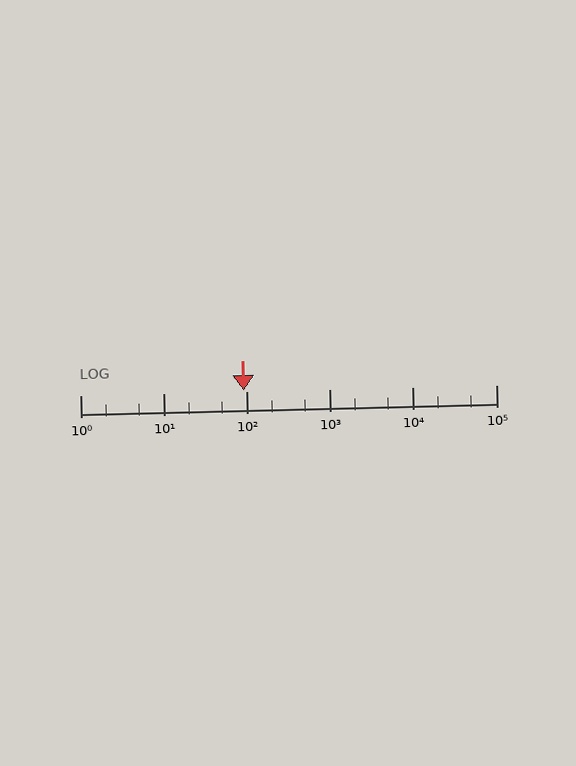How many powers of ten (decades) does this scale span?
The scale spans 5 decades, from 1 to 100000.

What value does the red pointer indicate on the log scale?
The pointer indicates approximately 92.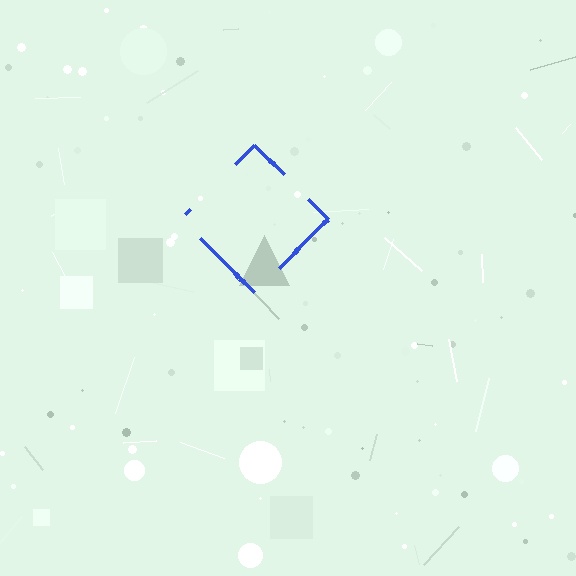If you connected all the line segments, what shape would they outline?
They would outline a diamond.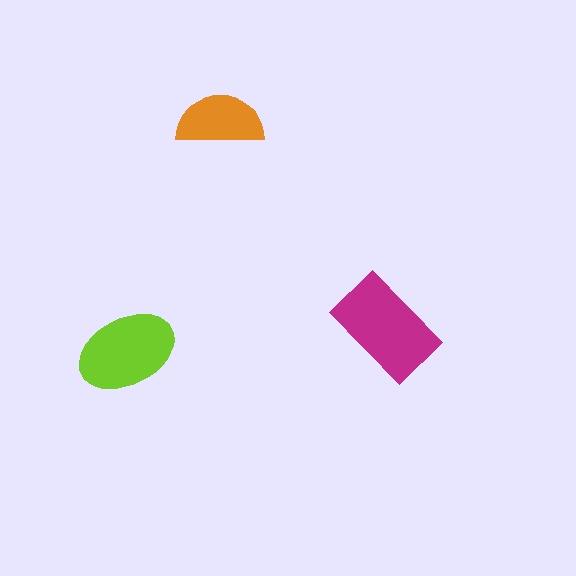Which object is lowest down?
The lime ellipse is bottommost.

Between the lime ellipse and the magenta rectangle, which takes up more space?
The magenta rectangle.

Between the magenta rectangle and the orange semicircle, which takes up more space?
The magenta rectangle.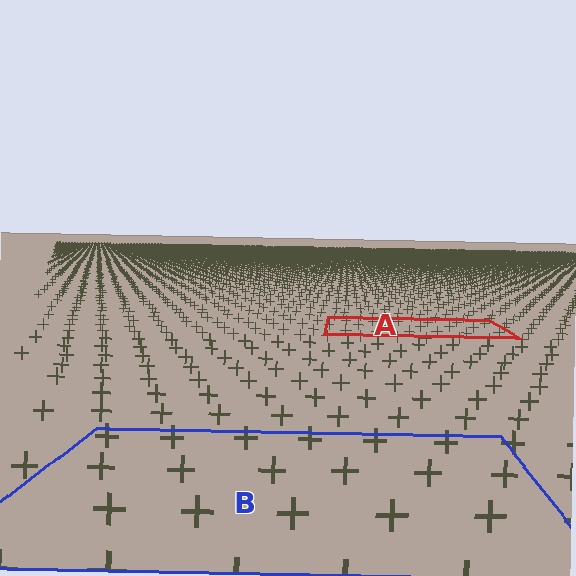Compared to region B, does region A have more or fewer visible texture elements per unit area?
Region A has more texture elements per unit area — they are packed more densely because it is farther away.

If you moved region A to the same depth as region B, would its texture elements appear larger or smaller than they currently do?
They would appear larger. At a closer depth, the same texture elements are projected at a bigger on-screen size.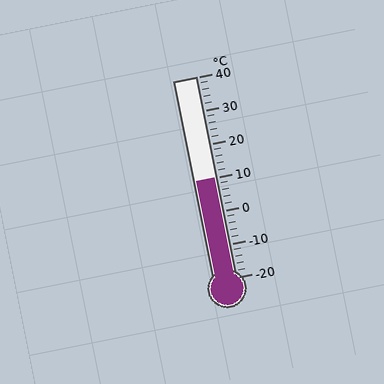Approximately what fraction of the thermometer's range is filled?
The thermometer is filled to approximately 50% of its range.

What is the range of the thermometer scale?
The thermometer scale ranges from -20°C to 40°C.